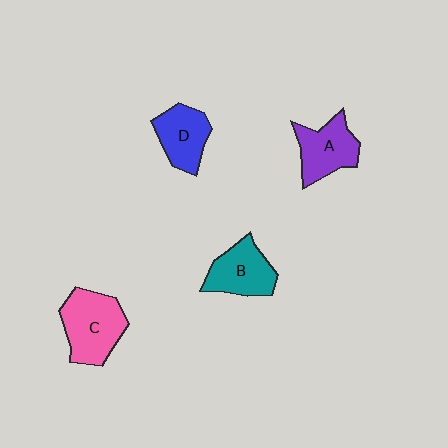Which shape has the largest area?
Shape C (pink).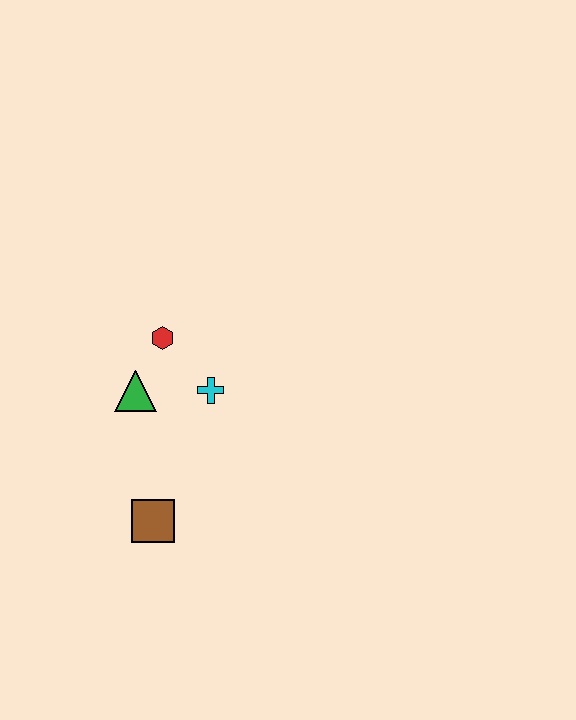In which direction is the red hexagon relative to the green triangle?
The red hexagon is above the green triangle.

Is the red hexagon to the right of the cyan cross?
No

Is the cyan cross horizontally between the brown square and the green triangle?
No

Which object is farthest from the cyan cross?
The brown square is farthest from the cyan cross.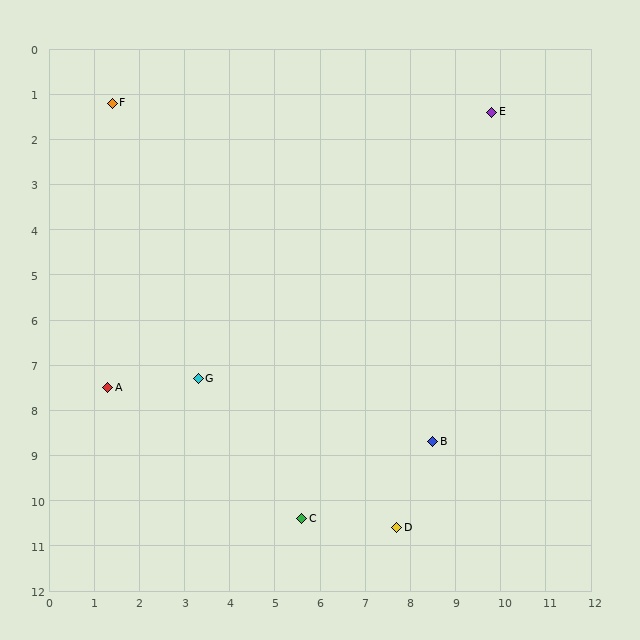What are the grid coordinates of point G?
Point G is at approximately (3.3, 7.3).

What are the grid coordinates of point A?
Point A is at approximately (1.3, 7.5).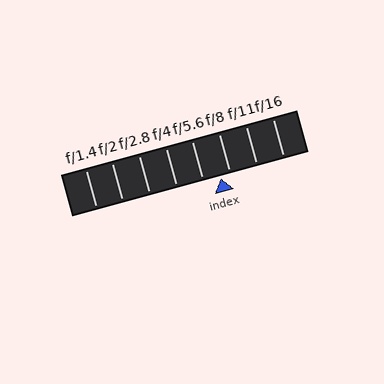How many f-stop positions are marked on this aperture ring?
There are 8 f-stop positions marked.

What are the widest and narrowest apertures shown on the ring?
The widest aperture shown is f/1.4 and the narrowest is f/16.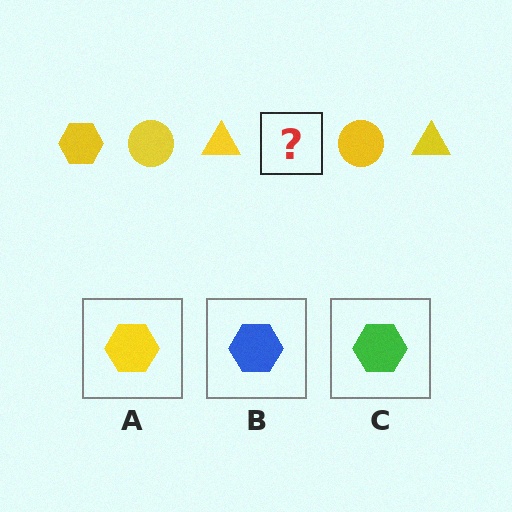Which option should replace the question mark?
Option A.